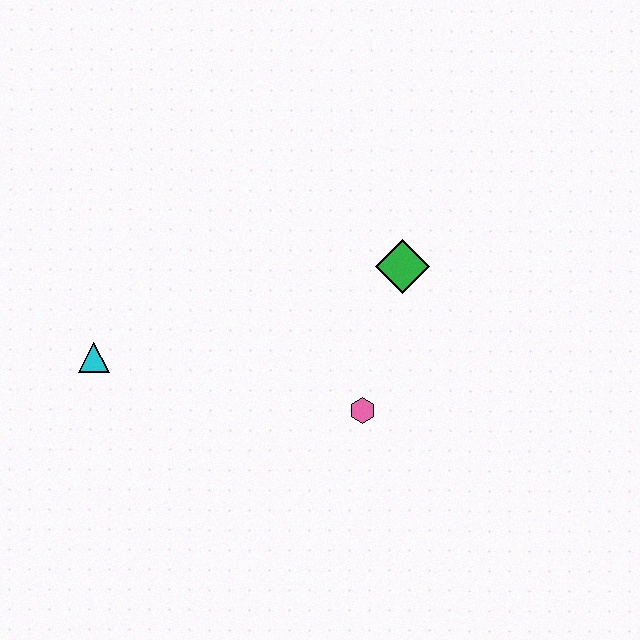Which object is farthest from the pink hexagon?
The cyan triangle is farthest from the pink hexagon.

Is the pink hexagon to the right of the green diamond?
No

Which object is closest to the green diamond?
The pink hexagon is closest to the green diamond.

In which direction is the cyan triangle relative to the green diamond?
The cyan triangle is to the left of the green diamond.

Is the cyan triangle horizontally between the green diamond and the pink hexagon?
No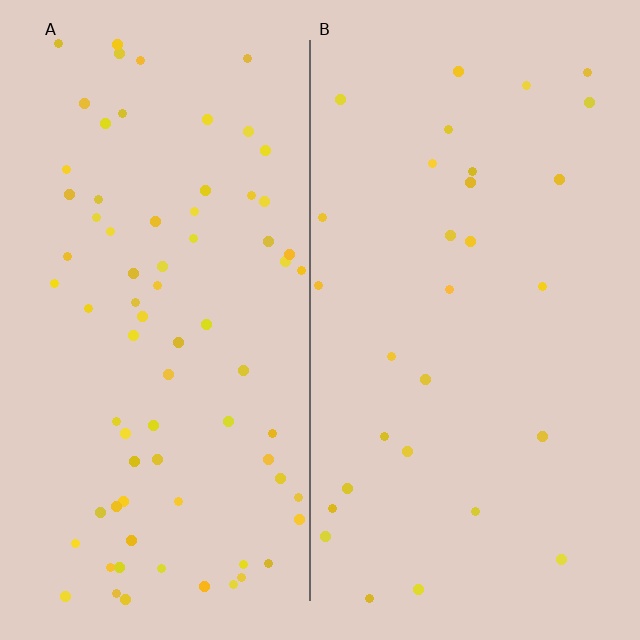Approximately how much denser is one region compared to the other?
Approximately 2.6× — region A over region B.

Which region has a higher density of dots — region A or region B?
A (the left).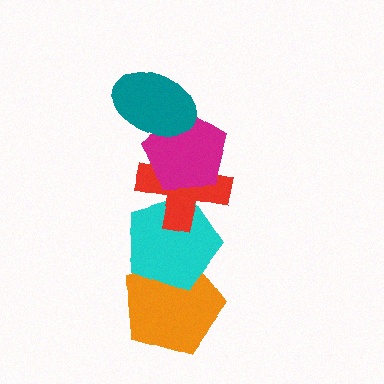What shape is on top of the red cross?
The magenta pentagon is on top of the red cross.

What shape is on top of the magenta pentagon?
The teal ellipse is on top of the magenta pentagon.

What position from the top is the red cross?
The red cross is 3rd from the top.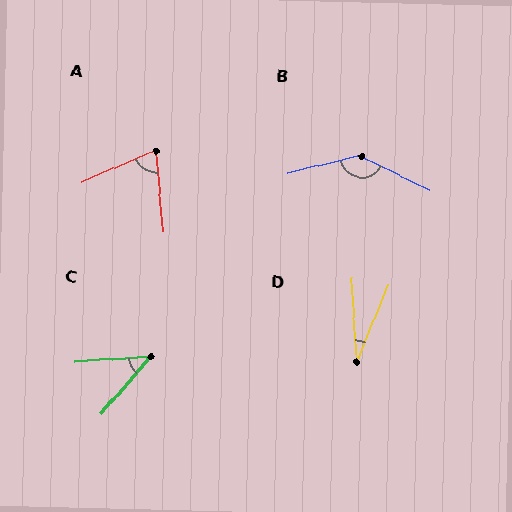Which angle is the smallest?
D, at approximately 26 degrees.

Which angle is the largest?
B, at approximately 139 degrees.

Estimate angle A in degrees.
Approximately 72 degrees.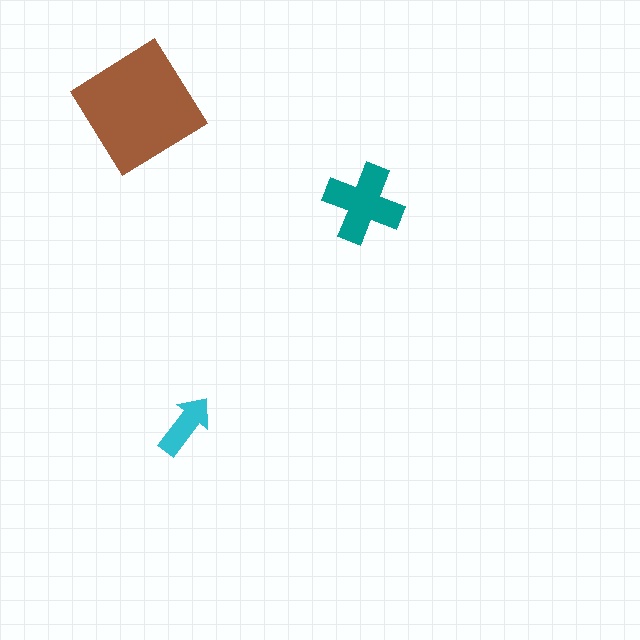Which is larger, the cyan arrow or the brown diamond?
The brown diamond.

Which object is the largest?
The brown diamond.